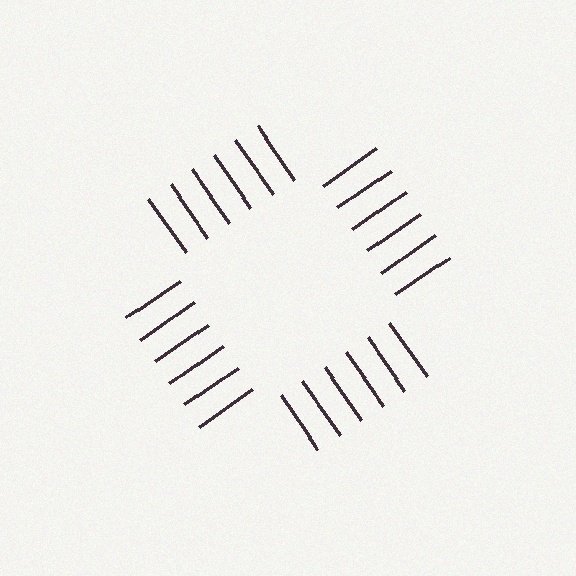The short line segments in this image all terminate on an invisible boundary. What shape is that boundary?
An illusory square — the line segments terminate on its edges but no continuous stroke is drawn.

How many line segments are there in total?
24 — 6 along each of the 4 edges.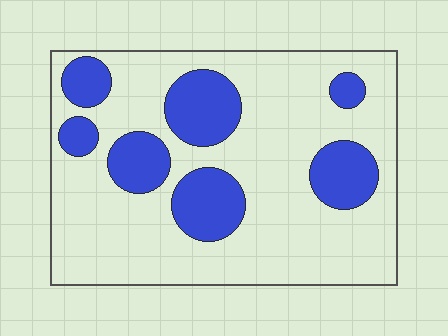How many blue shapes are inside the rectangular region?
7.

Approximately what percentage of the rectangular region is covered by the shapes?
Approximately 25%.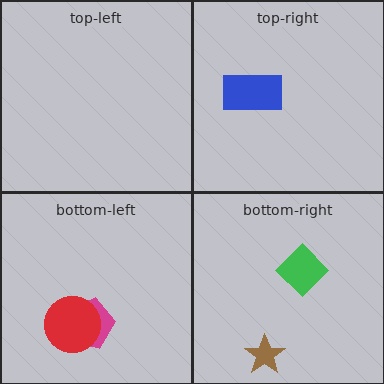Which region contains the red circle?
The bottom-left region.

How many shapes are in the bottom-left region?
2.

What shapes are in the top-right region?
The blue rectangle.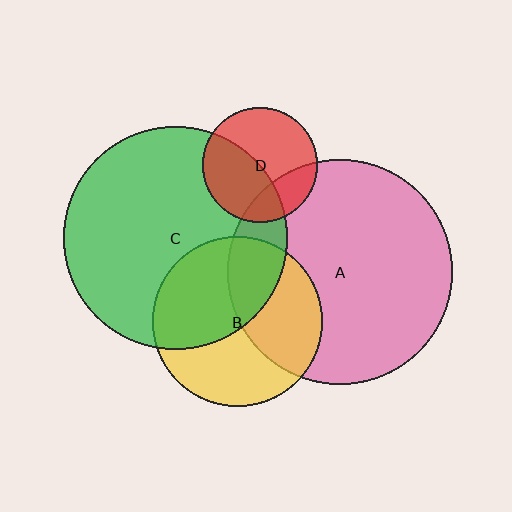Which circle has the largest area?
Circle A (pink).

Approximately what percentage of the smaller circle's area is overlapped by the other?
Approximately 25%.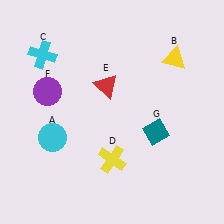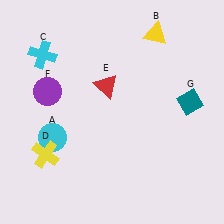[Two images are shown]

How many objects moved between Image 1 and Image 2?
3 objects moved between the two images.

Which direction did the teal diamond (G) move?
The teal diamond (G) moved right.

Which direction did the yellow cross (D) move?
The yellow cross (D) moved left.